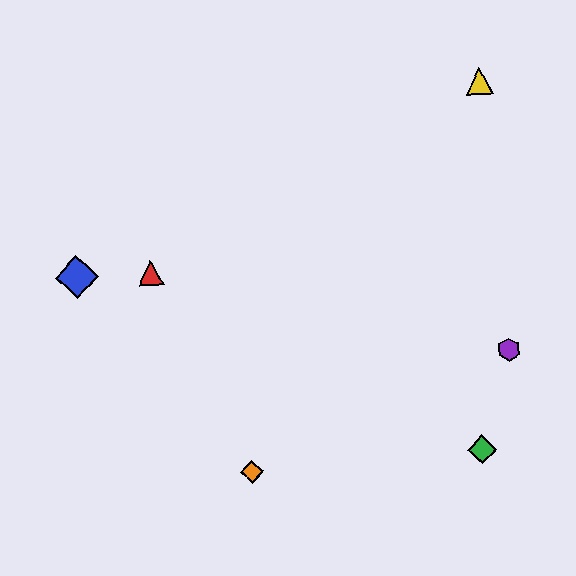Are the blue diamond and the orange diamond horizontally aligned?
No, the blue diamond is at y≈277 and the orange diamond is at y≈472.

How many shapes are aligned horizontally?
2 shapes (the red triangle, the blue diamond) are aligned horizontally.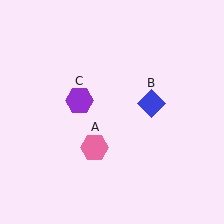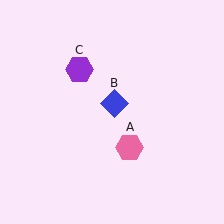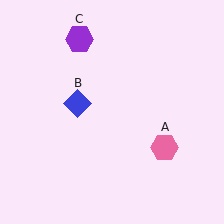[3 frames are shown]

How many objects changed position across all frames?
3 objects changed position: pink hexagon (object A), blue diamond (object B), purple hexagon (object C).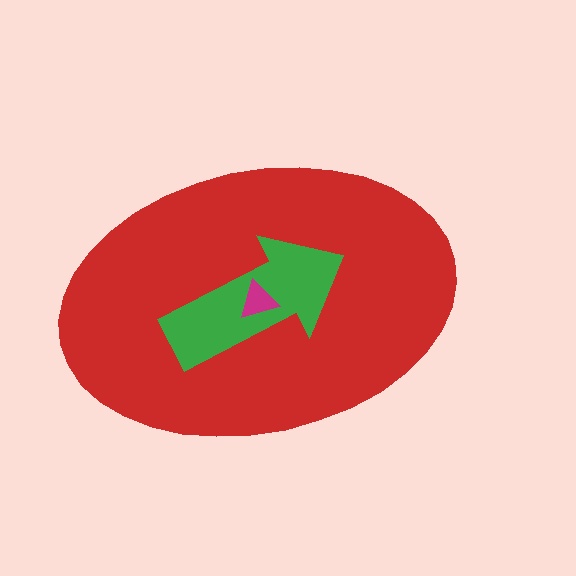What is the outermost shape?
The red ellipse.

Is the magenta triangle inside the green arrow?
Yes.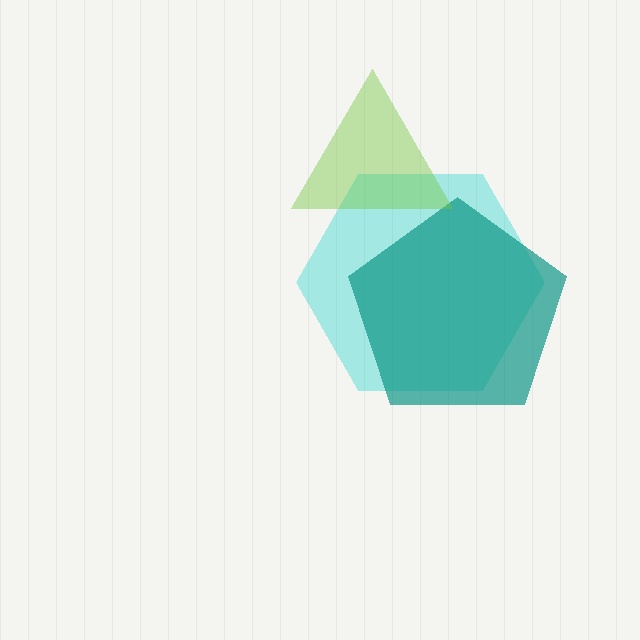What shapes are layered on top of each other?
The layered shapes are: a cyan hexagon, a teal pentagon, a lime triangle.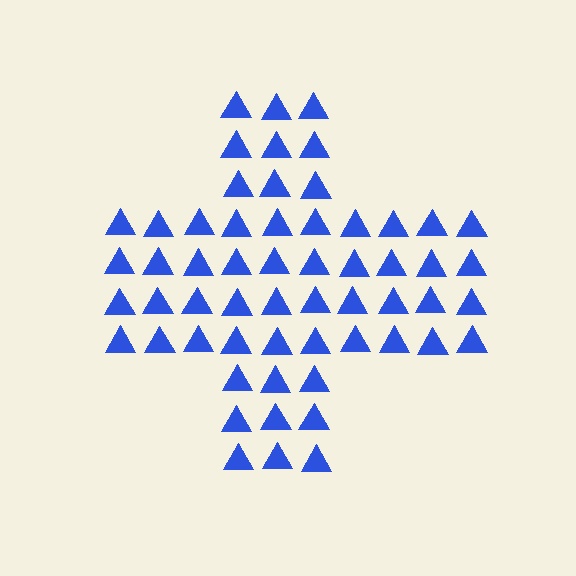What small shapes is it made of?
It is made of small triangles.